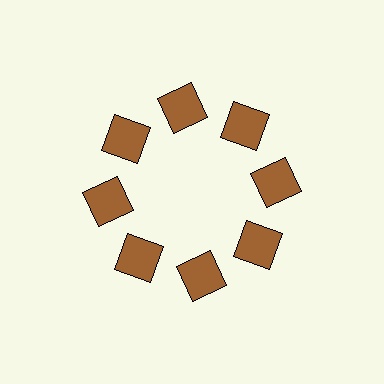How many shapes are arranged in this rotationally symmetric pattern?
There are 8 shapes, arranged in 8 groups of 1.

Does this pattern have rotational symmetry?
Yes, this pattern has 8-fold rotational symmetry. It looks the same after rotating 45 degrees around the center.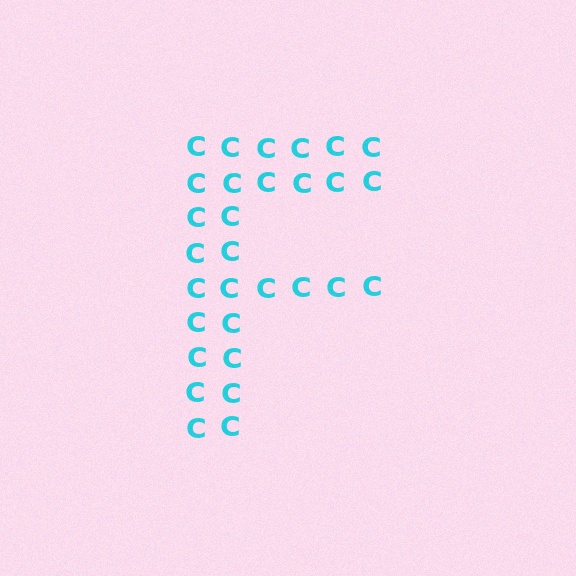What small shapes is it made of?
It is made of small letter C's.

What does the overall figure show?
The overall figure shows the letter F.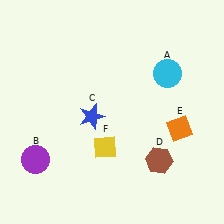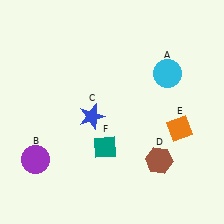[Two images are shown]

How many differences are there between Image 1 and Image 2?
There is 1 difference between the two images.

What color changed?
The diamond (F) changed from yellow in Image 1 to teal in Image 2.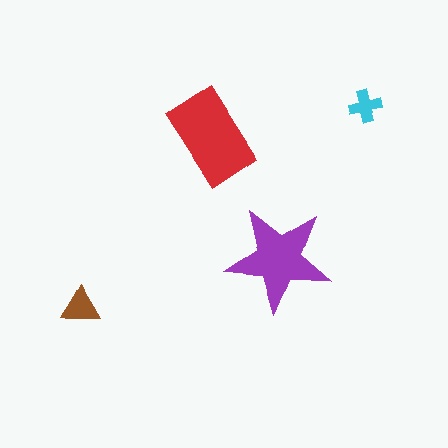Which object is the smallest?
The cyan cross.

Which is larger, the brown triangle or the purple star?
The purple star.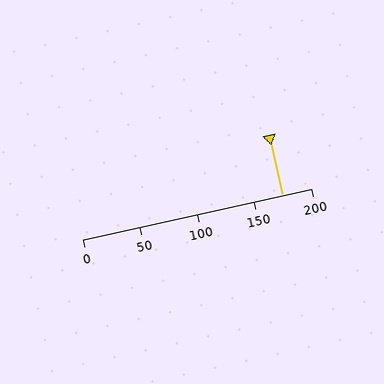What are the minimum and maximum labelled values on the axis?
The axis runs from 0 to 200.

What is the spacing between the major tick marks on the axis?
The major ticks are spaced 50 apart.